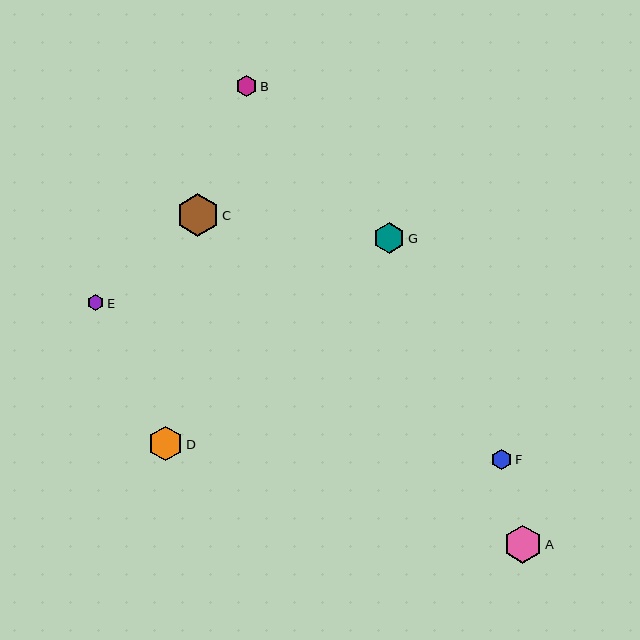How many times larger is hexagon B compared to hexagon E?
Hexagon B is approximately 1.3 times the size of hexagon E.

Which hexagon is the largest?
Hexagon C is the largest with a size of approximately 42 pixels.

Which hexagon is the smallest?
Hexagon E is the smallest with a size of approximately 16 pixels.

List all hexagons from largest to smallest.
From largest to smallest: C, A, D, G, B, F, E.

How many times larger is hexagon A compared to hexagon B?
Hexagon A is approximately 1.8 times the size of hexagon B.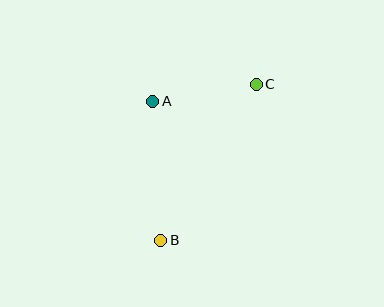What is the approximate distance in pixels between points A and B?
The distance between A and B is approximately 139 pixels.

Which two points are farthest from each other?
Points B and C are farthest from each other.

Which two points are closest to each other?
Points A and C are closest to each other.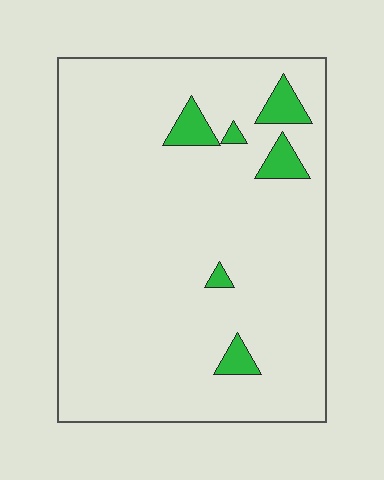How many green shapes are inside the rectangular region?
6.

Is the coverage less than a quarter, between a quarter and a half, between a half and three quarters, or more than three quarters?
Less than a quarter.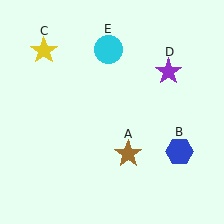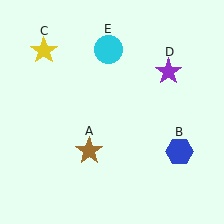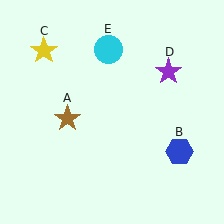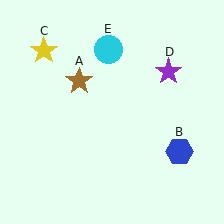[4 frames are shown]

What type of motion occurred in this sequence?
The brown star (object A) rotated clockwise around the center of the scene.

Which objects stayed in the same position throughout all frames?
Blue hexagon (object B) and yellow star (object C) and purple star (object D) and cyan circle (object E) remained stationary.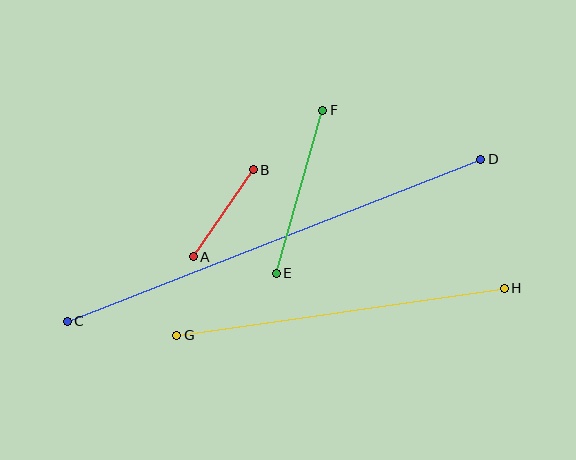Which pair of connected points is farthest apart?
Points C and D are farthest apart.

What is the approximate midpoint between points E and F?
The midpoint is at approximately (300, 192) pixels.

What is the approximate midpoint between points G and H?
The midpoint is at approximately (341, 312) pixels.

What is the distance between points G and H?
The distance is approximately 331 pixels.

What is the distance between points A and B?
The distance is approximately 106 pixels.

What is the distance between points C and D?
The distance is approximately 444 pixels.